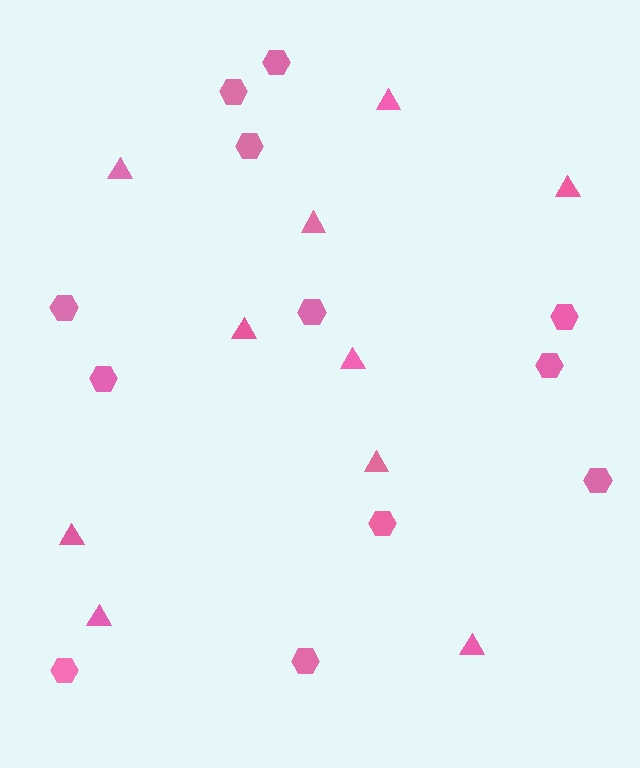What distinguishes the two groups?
There are 2 groups: one group of triangles (10) and one group of hexagons (12).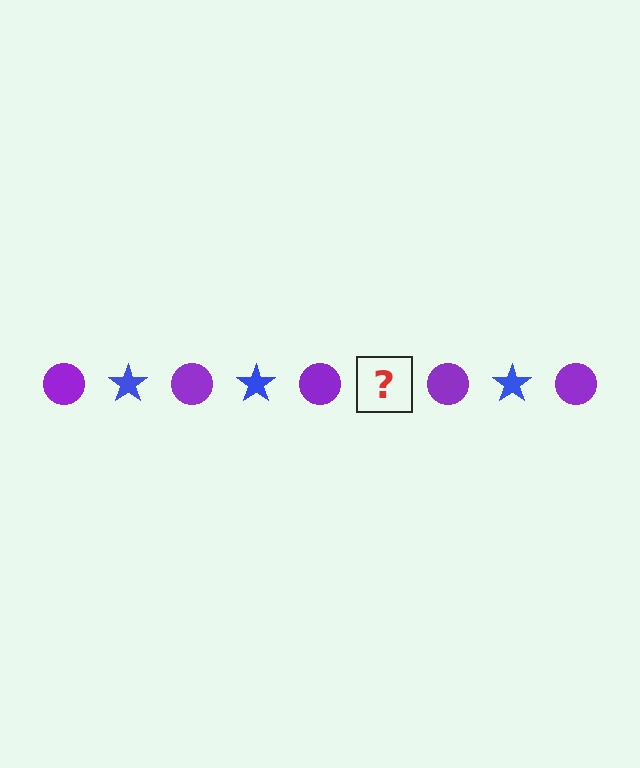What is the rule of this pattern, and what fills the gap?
The rule is that the pattern alternates between purple circle and blue star. The gap should be filled with a blue star.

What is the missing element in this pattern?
The missing element is a blue star.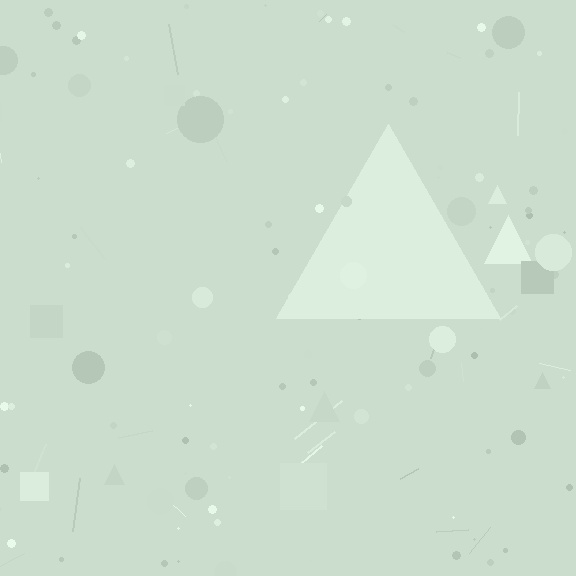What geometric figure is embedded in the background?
A triangle is embedded in the background.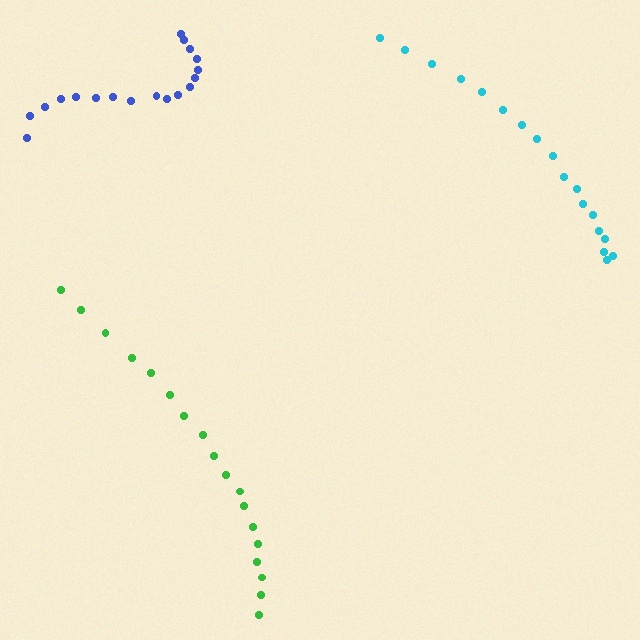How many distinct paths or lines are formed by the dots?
There are 3 distinct paths.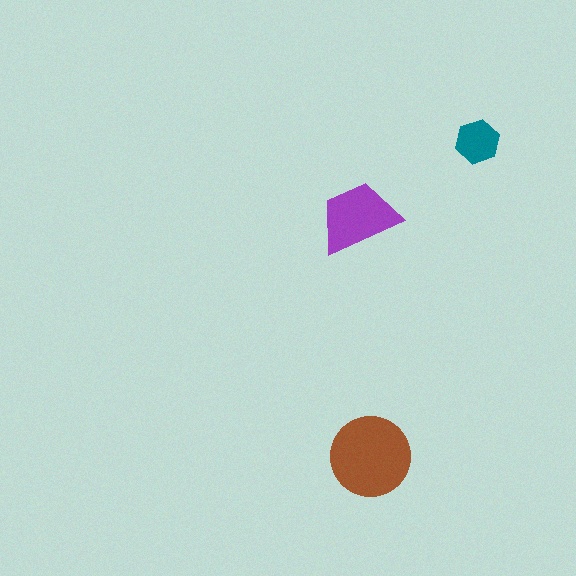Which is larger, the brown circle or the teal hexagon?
The brown circle.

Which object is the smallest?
The teal hexagon.